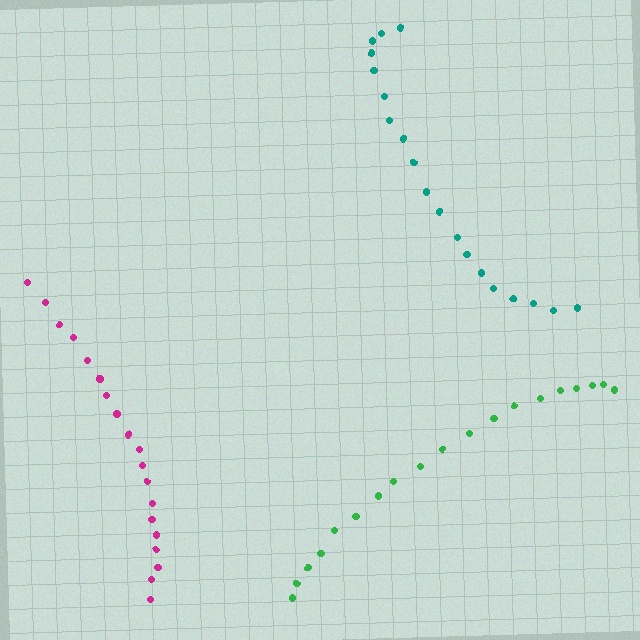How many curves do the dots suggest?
There are 3 distinct paths.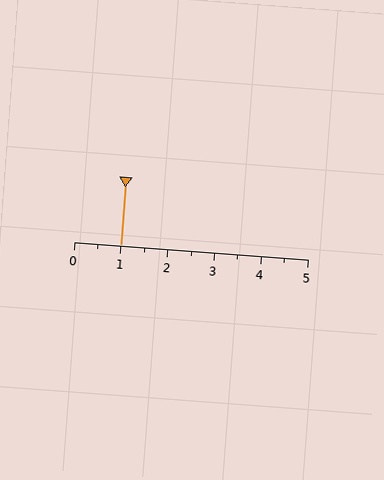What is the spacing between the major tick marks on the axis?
The major ticks are spaced 1 apart.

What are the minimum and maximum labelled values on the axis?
The axis runs from 0 to 5.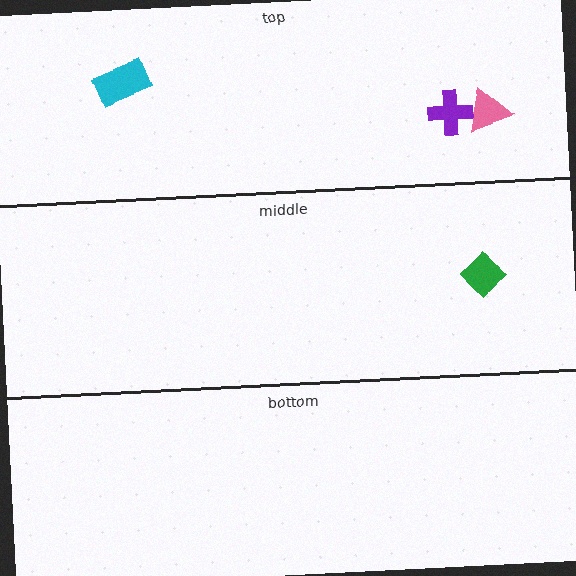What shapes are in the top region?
The purple cross, the cyan rectangle, the pink triangle.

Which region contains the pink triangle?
The top region.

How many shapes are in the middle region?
1.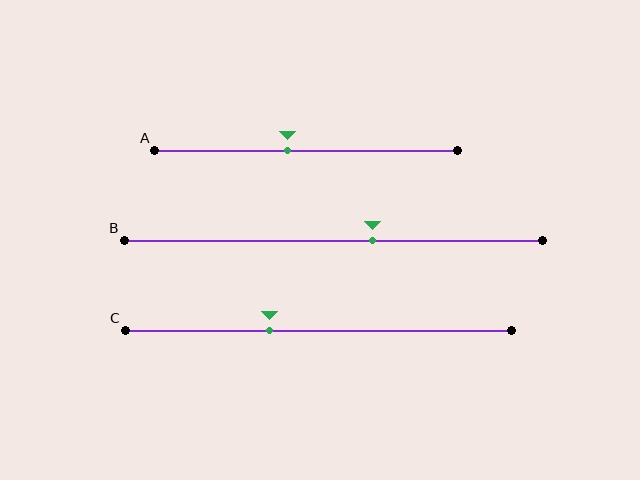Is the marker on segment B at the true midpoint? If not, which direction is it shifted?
No, the marker on segment B is shifted to the right by about 9% of the segment length.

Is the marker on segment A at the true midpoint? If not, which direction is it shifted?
No, the marker on segment A is shifted to the left by about 6% of the segment length.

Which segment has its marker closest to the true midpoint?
Segment A has its marker closest to the true midpoint.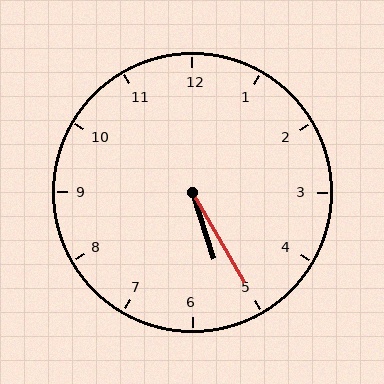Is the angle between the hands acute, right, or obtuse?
It is acute.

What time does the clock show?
5:25.